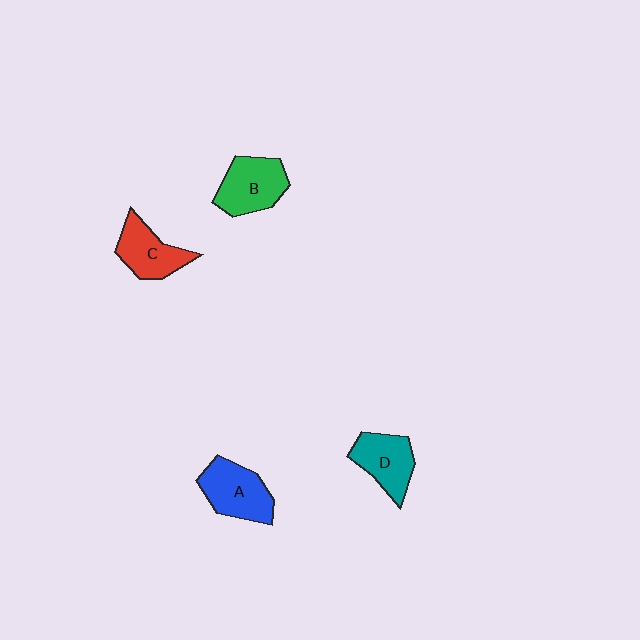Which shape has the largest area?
Shape A (blue).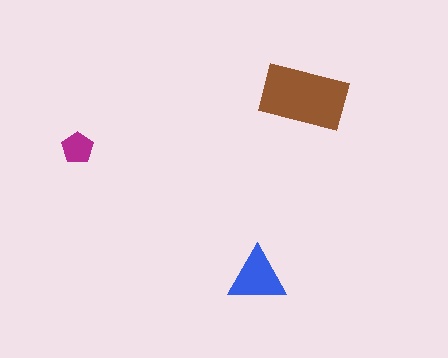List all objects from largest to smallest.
The brown rectangle, the blue triangle, the magenta pentagon.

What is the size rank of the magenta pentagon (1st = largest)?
3rd.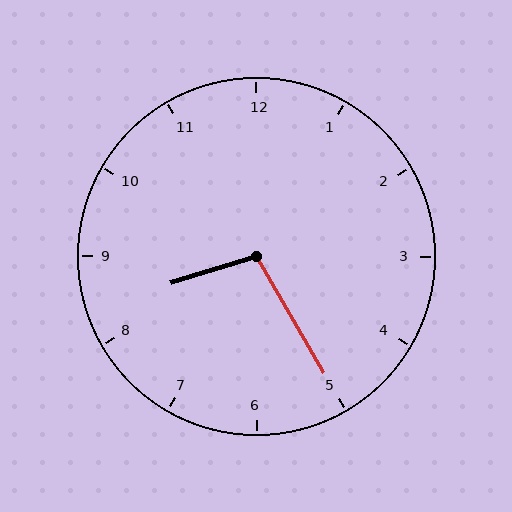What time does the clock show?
8:25.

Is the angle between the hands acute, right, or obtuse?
It is obtuse.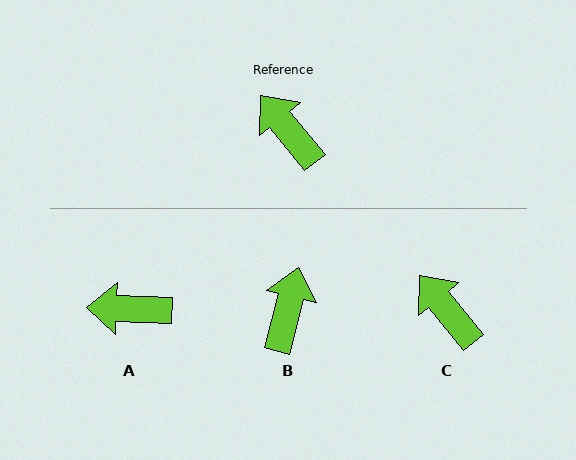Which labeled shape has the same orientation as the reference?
C.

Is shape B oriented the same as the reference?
No, it is off by about 53 degrees.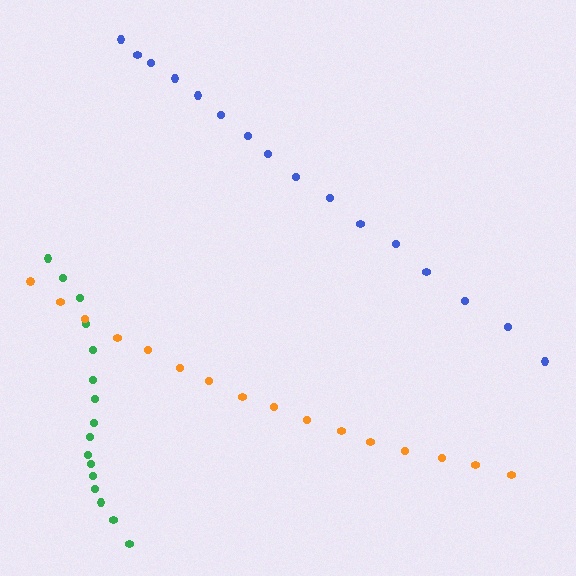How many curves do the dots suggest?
There are 3 distinct paths.